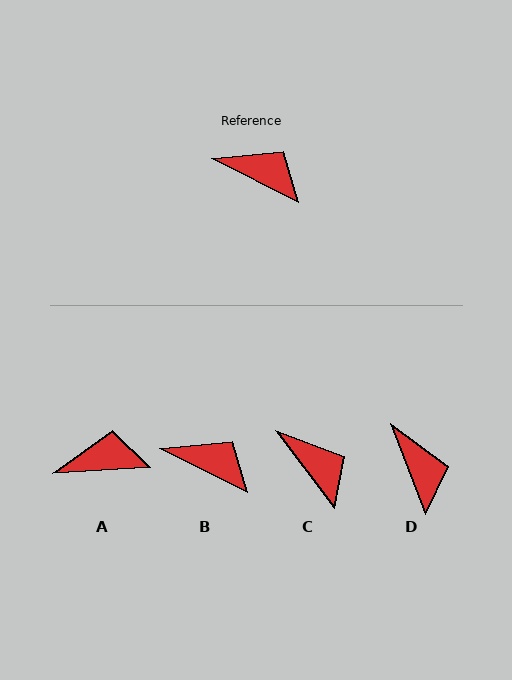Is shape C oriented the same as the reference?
No, it is off by about 26 degrees.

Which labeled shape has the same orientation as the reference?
B.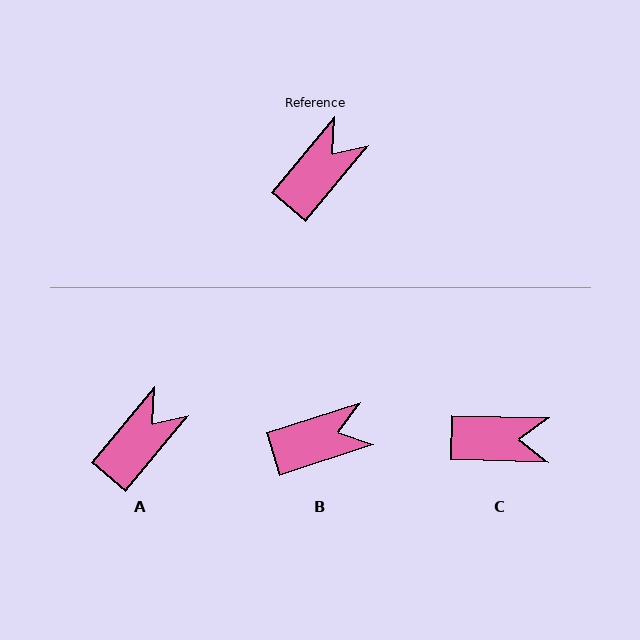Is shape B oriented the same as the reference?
No, it is off by about 32 degrees.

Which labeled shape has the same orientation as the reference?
A.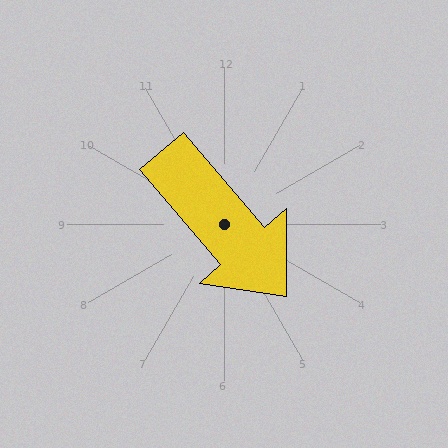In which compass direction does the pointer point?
Southeast.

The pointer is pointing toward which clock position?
Roughly 5 o'clock.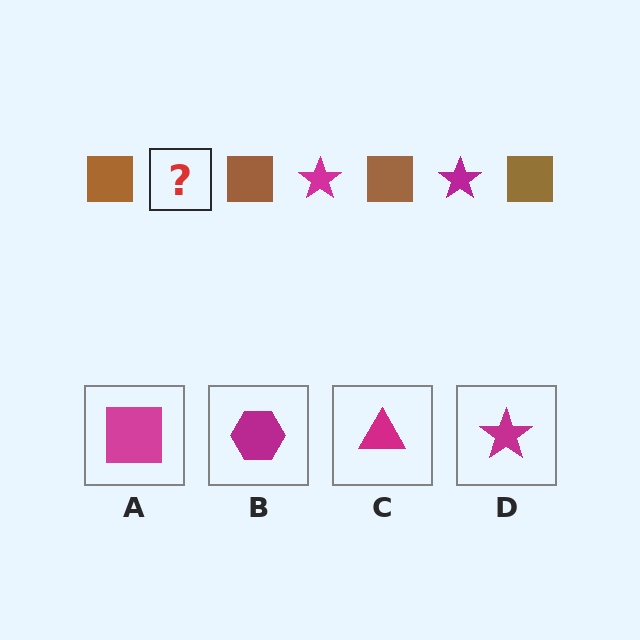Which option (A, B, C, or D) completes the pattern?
D.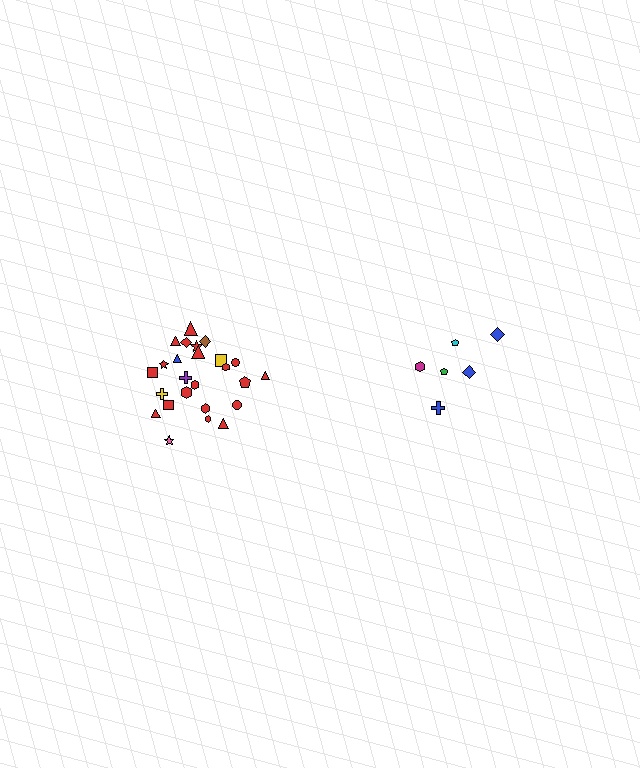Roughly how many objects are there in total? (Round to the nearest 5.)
Roughly 30 objects in total.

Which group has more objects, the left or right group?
The left group.